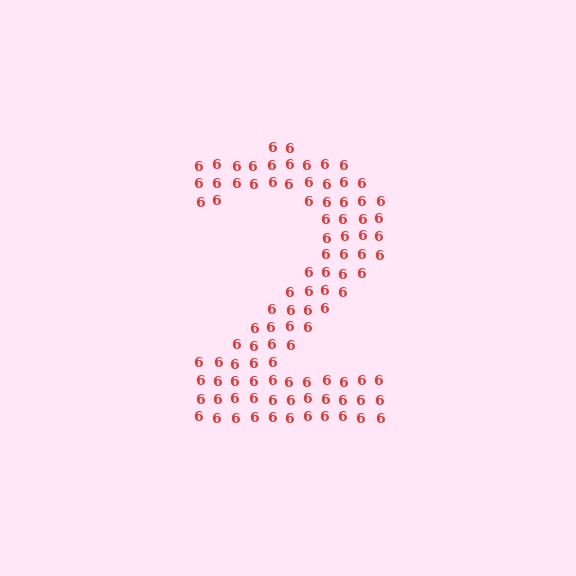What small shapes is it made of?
It is made of small digit 6's.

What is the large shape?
The large shape is the digit 2.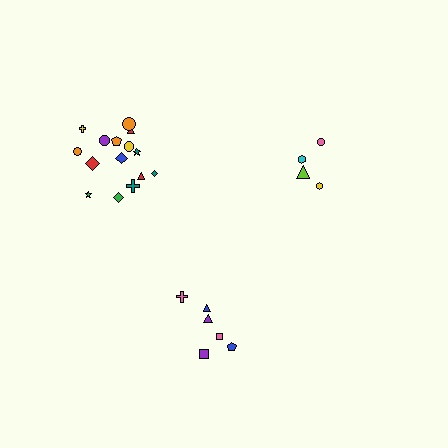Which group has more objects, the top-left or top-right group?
The top-left group.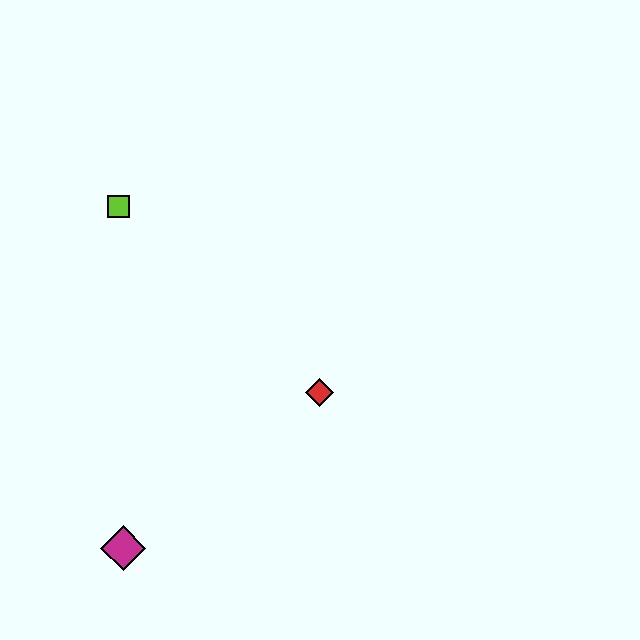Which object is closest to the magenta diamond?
The red diamond is closest to the magenta diamond.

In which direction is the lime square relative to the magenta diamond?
The lime square is above the magenta diamond.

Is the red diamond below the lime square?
Yes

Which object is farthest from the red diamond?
The lime square is farthest from the red diamond.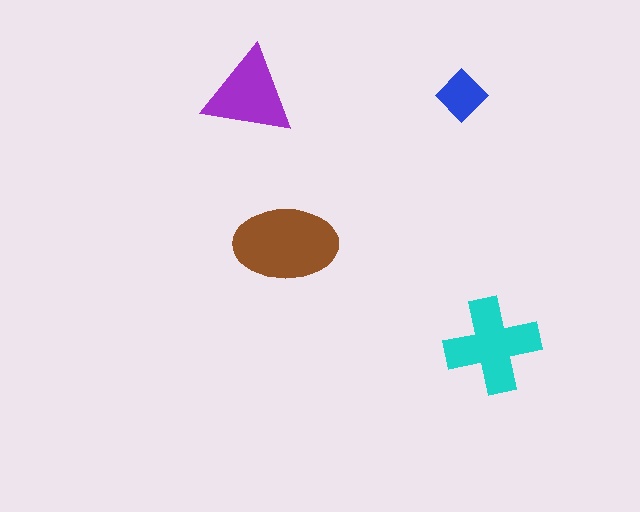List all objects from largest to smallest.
The brown ellipse, the cyan cross, the purple triangle, the blue diamond.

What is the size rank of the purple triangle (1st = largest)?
3rd.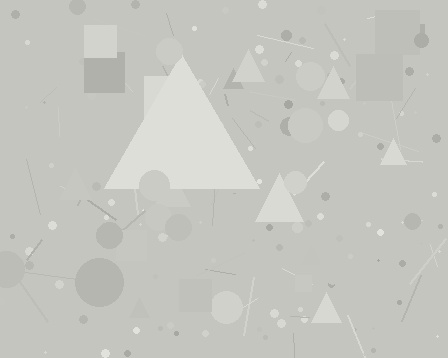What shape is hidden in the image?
A triangle is hidden in the image.